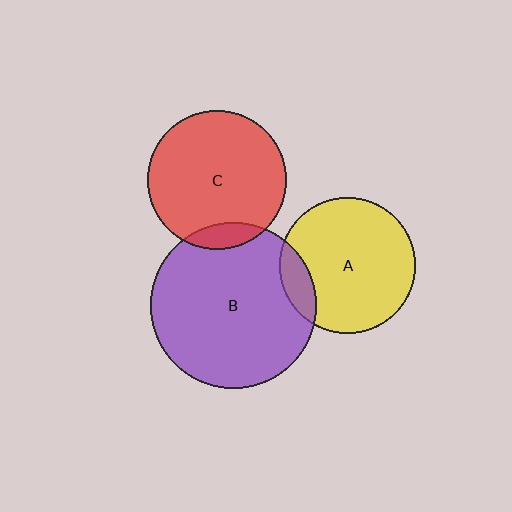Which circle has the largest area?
Circle B (purple).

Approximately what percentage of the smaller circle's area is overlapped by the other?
Approximately 10%.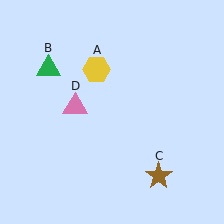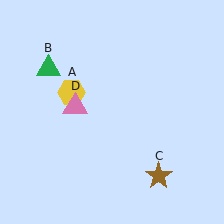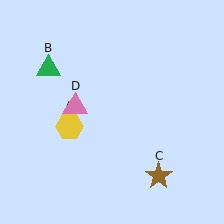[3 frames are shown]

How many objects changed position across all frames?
1 object changed position: yellow hexagon (object A).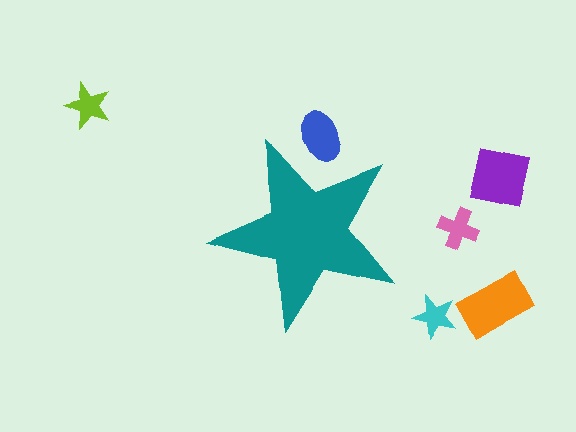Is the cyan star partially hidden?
No, the cyan star is fully visible.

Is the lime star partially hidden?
No, the lime star is fully visible.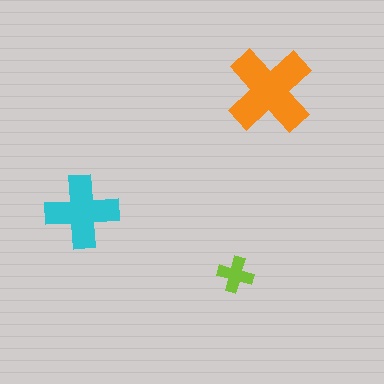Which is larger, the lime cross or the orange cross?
The orange one.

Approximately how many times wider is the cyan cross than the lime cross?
About 2 times wider.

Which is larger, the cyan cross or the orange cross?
The orange one.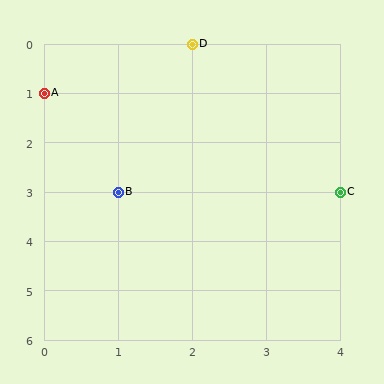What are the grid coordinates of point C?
Point C is at grid coordinates (4, 3).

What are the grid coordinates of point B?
Point B is at grid coordinates (1, 3).